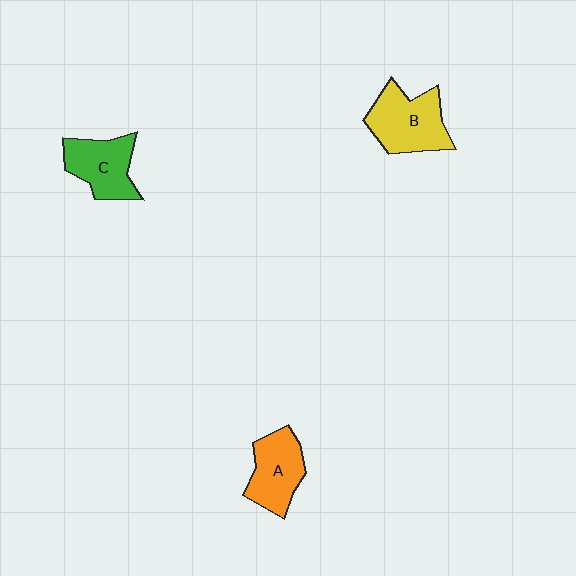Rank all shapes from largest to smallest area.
From largest to smallest: B (yellow), A (orange), C (green).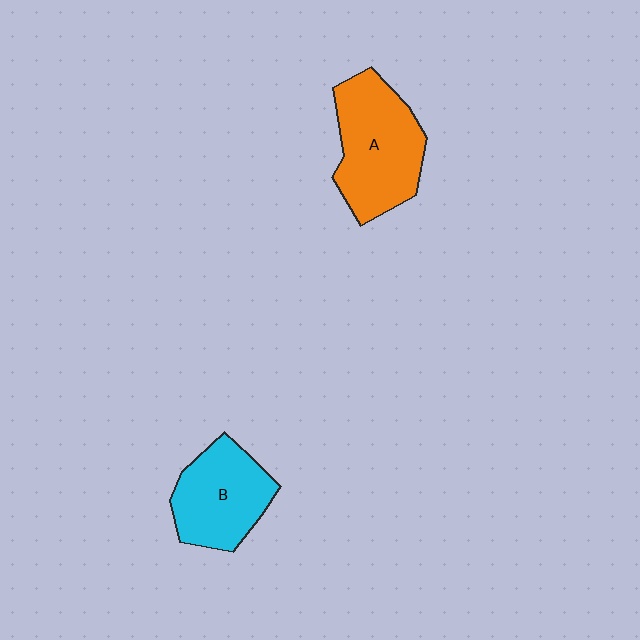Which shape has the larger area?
Shape A (orange).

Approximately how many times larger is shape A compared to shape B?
Approximately 1.2 times.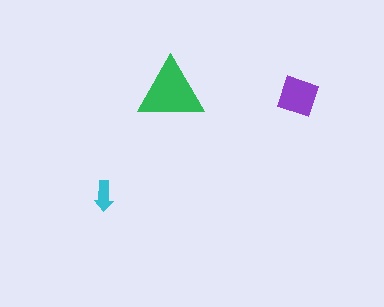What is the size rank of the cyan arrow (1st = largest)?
3rd.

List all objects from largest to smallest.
The green triangle, the purple diamond, the cyan arrow.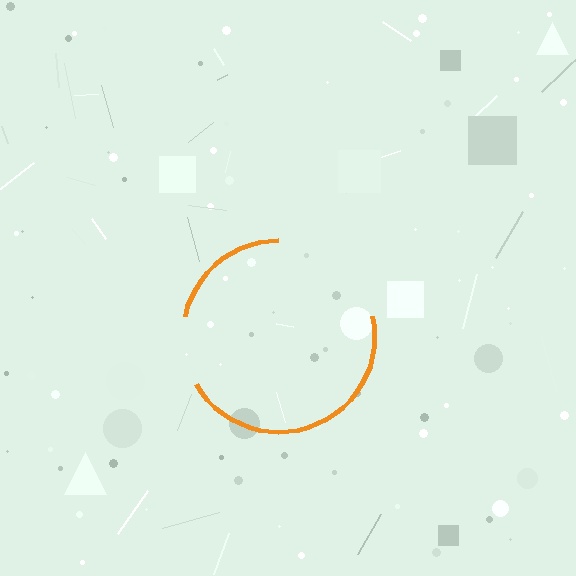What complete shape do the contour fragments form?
The contour fragments form a circle.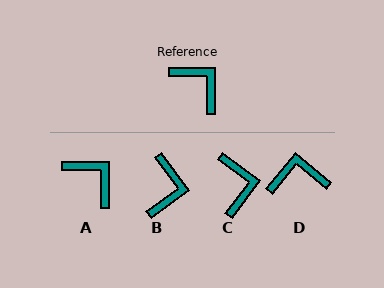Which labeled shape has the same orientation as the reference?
A.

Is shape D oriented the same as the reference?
No, it is off by about 50 degrees.